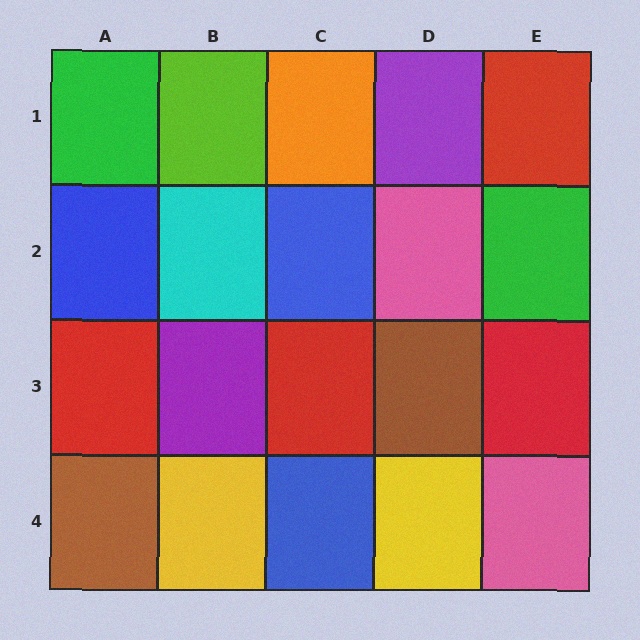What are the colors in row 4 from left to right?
Brown, yellow, blue, yellow, pink.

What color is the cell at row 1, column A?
Green.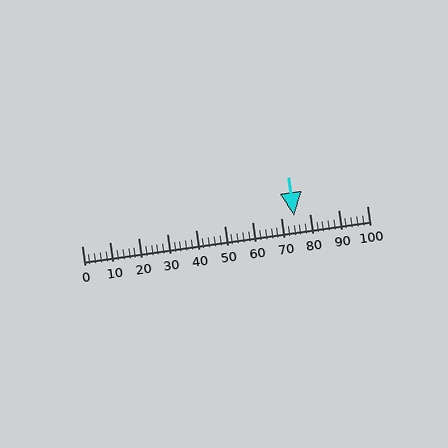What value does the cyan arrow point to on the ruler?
The cyan arrow points to approximately 75.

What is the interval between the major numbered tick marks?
The major tick marks are spaced 10 units apart.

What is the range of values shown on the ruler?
The ruler shows values from 0 to 100.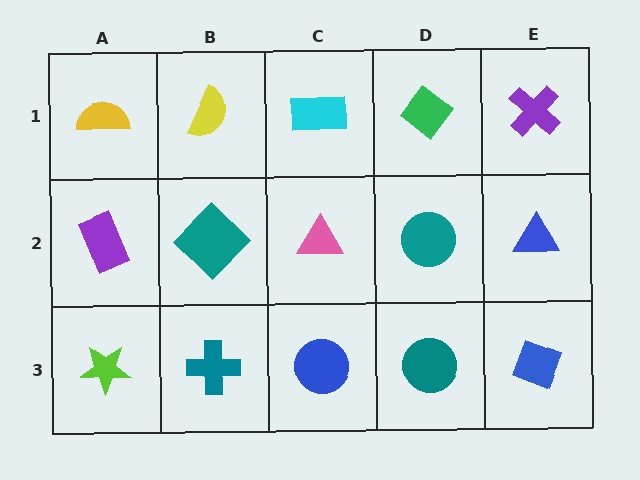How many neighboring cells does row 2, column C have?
4.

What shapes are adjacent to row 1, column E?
A blue triangle (row 2, column E), a green diamond (row 1, column D).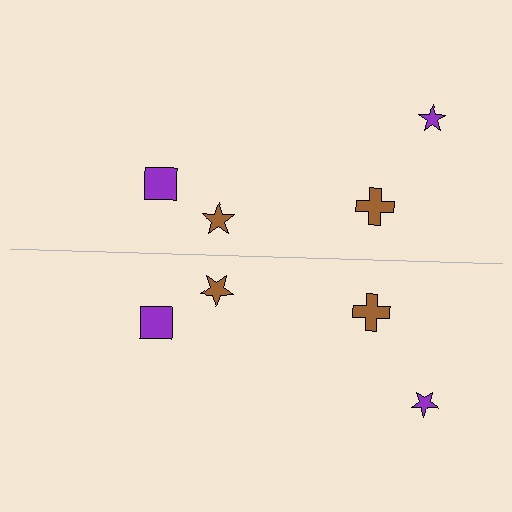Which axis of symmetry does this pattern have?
The pattern has a horizontal axis of symmetry running through the center of the image.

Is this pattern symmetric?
Yes, this pattern has bilateral (reflection) symmetry.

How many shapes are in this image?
There are 8 shapes in this image.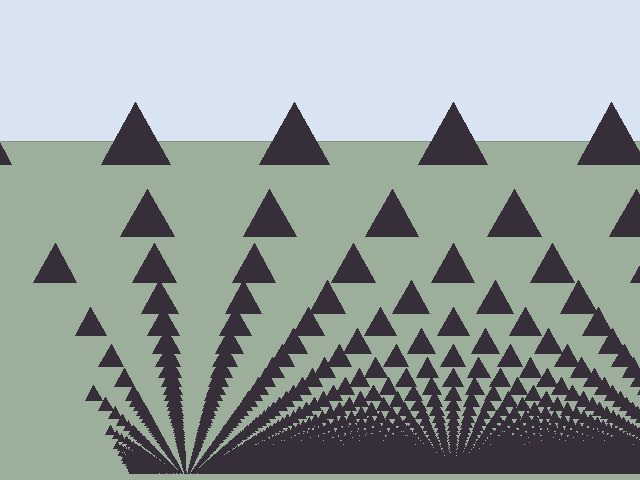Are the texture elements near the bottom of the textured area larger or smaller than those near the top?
Smaller. The gradient is inverted — elements near the bottom are smaller and denser.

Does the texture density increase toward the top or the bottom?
Density increases toward the bottom.